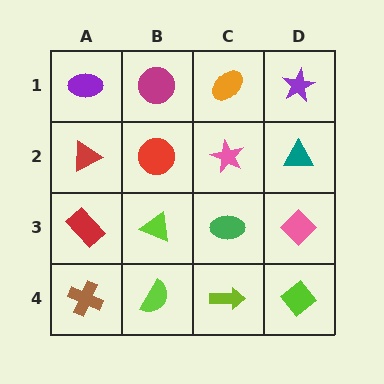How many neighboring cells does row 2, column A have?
3.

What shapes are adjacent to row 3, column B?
A red circle (row 2, column B), a lime semicircle (row 4, column B), a red rectangle (row 3, column A), a green ellipse (row 3, column C).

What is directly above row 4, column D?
A pink diamond.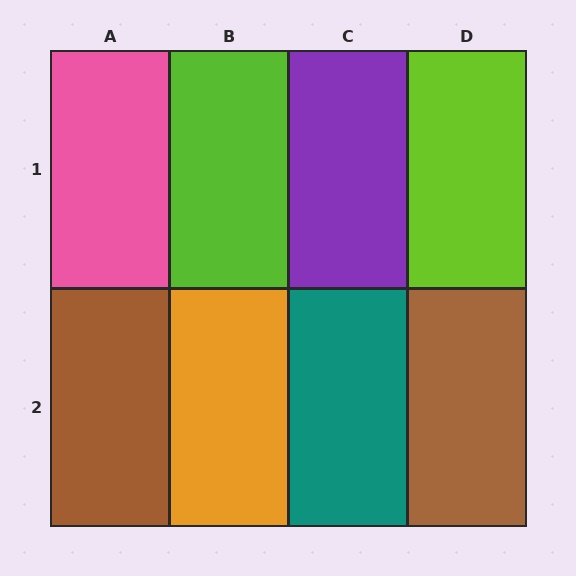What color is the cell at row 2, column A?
Brown.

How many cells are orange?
1 cell is orange.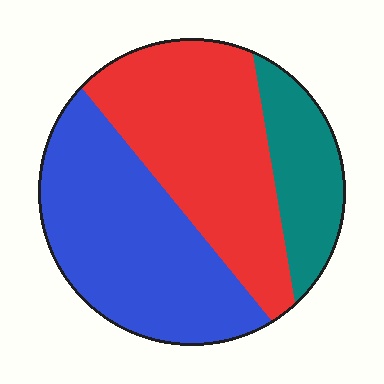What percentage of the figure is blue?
Blue covers roughly 40% of the figure.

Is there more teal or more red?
Red.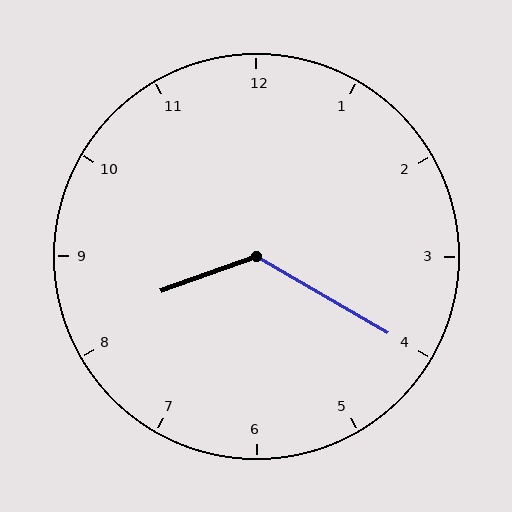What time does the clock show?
8:20.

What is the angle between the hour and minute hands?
Approximately 130 degrees.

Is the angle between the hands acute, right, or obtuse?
It is obtuse.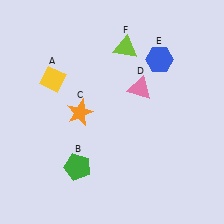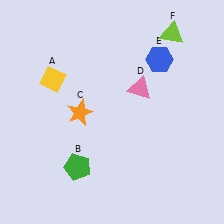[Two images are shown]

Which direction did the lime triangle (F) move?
The lime triangle (F) moved right.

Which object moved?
The lime triangle (F) moved right.